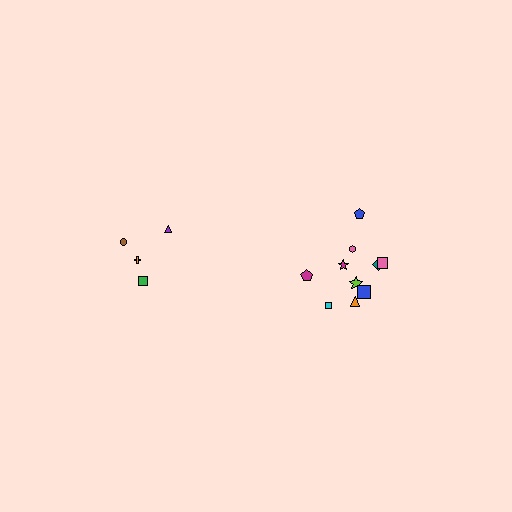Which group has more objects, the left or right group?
The right group.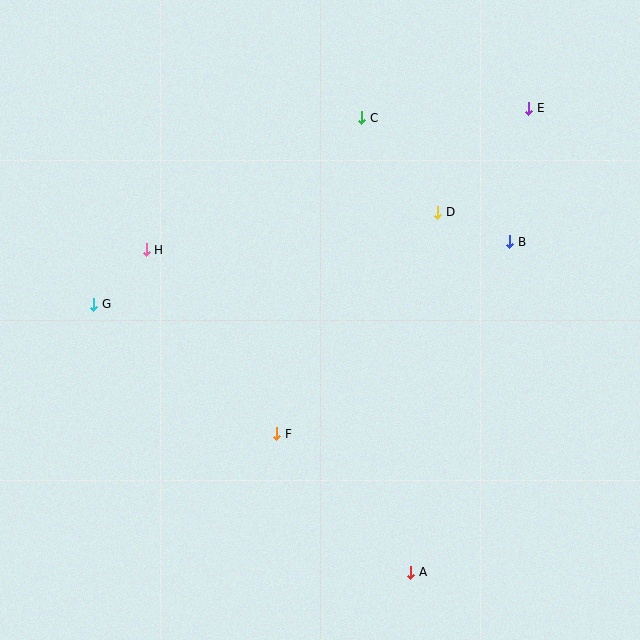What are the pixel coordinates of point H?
Point H is at (146, 250).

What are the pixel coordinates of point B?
Point B is at (510, 242).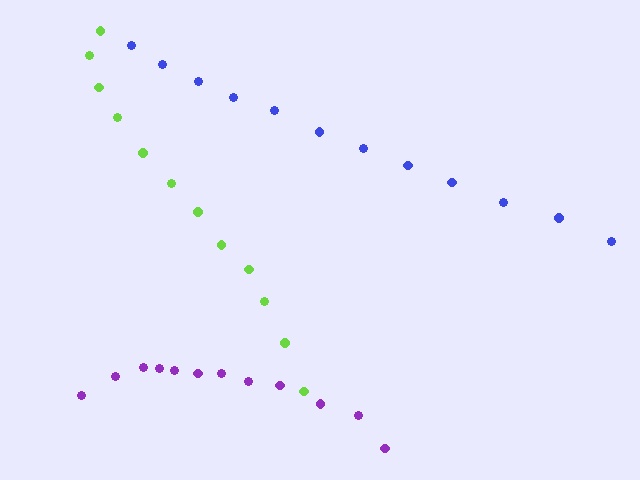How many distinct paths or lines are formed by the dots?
There are 3 distinct paths.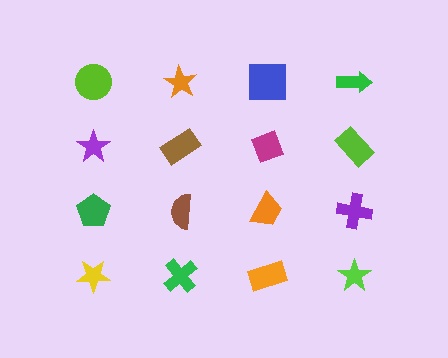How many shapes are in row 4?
4 shapes.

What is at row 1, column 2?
An orange star.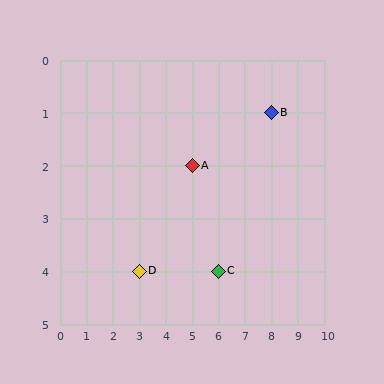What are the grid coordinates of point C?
Point C is at grid coordinates (6, 4).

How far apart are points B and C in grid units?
Points B and C are 2 columns and 3 rows apart (about 3.6 grid units diagonally).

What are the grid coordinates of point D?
Point D is at grid coordinates (3, 4).